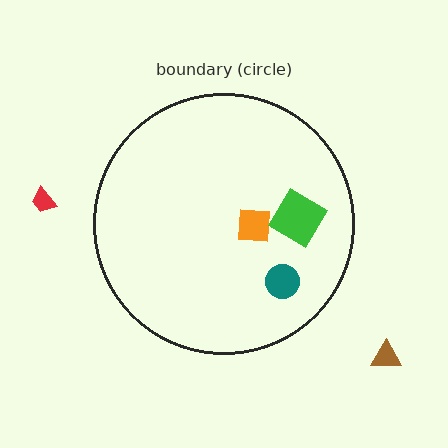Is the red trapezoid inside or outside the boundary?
Outside.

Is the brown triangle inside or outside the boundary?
Outside.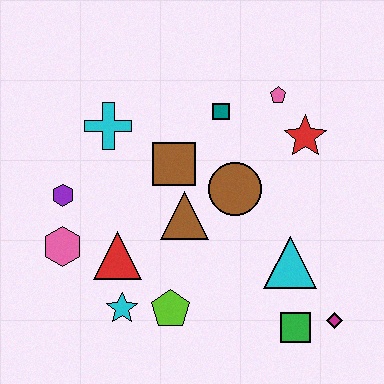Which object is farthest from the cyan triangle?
The purple hexagon is farthest from the cyan triangle.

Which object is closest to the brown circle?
The brown triangle is closest to the brown circle.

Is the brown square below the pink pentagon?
Yes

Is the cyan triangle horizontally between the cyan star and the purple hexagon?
No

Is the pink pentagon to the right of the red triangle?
Yes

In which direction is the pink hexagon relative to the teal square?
The pink hexagon is to the left of the teal square.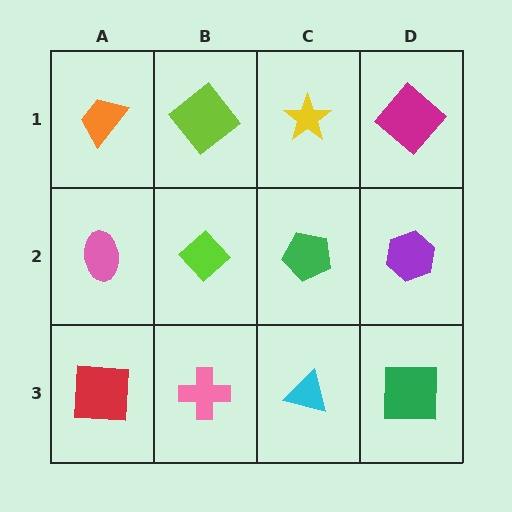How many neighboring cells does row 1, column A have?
2.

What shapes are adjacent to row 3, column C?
A green pentagon (row 2, column C), a pink cross (row 3, column B), a green square (row 3, column D).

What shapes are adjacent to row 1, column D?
A purple hexagon (row 2, column D), a yellow star (row 1, column C).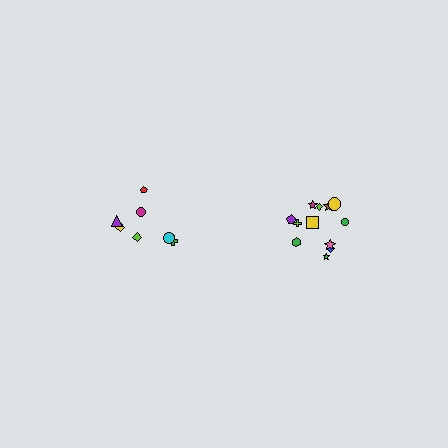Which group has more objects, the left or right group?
The right group.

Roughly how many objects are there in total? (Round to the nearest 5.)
Roughly 20 objects in total.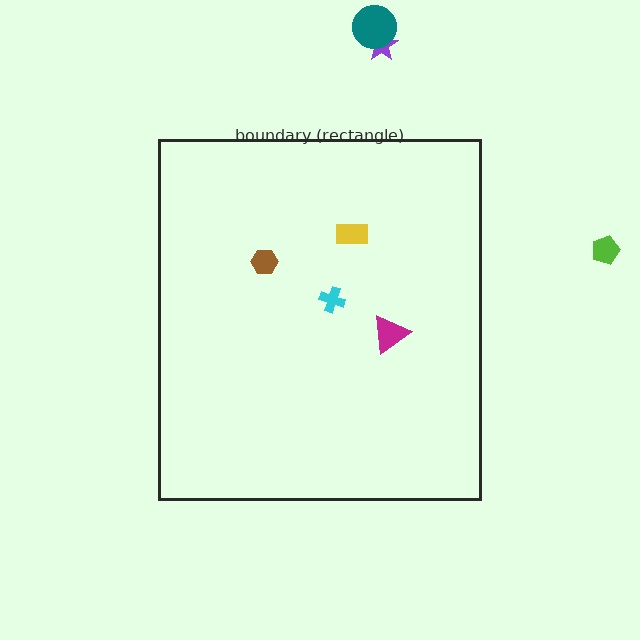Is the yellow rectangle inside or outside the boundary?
Inside.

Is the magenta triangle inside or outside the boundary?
Inside.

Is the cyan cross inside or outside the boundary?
Inside.